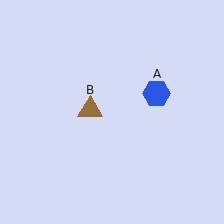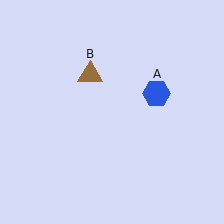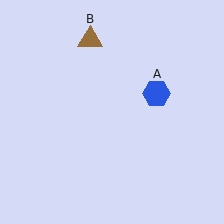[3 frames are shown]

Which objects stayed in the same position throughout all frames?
Blue hexagon (object A) remained stationary.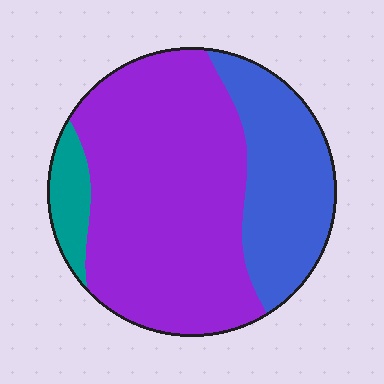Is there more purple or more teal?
Purple.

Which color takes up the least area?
Teal, at roughly 10%.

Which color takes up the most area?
Purple, at roughly 65%.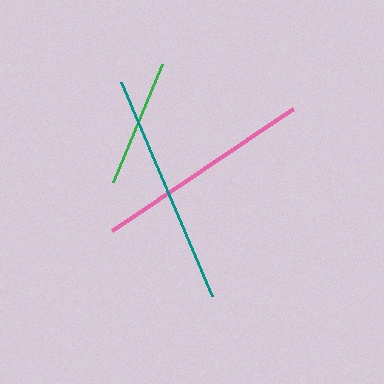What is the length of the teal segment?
The teal segment is approximately 233 pixels long.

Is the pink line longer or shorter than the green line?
The pink line is longer than the green line.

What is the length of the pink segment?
The pink segment is approximately 218 pixels long.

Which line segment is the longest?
The teal line is the longest at approximately 233 pixels.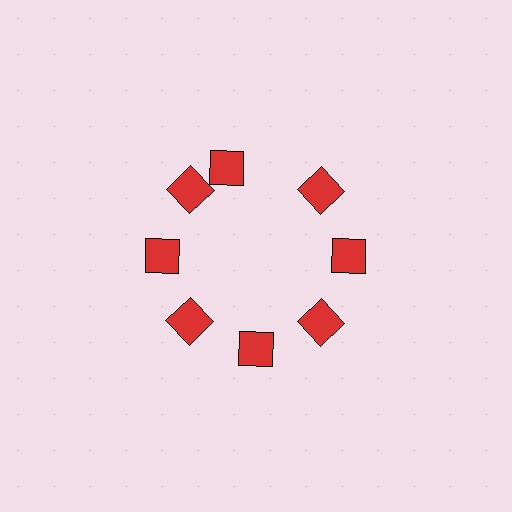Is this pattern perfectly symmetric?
No. The 8 red diamonds are arranged in a ring, but one element near the 12 o'clock position is rotated out of alignment along the ring, breaking the 8-fold rotational symmetry.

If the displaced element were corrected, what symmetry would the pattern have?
It would have 8-fold rotational symmetry — the pattern would map onto itself every 45 degrees.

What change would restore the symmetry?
The symmetry would be restored by rotating it back into even spacing with its neighbors so that all 8 diamonds sit at equal angles and equal distance from the center.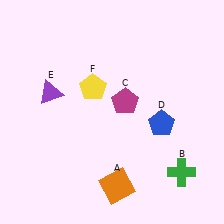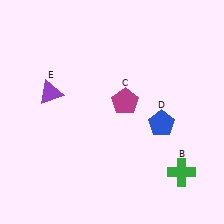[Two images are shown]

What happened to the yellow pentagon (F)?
The yellow pentagon (F) was removed in Image 2. It was in the top-left area of Image 1.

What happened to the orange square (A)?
The orange square (A) was removed in Image 2. It was in the bottom-right area of Image 1.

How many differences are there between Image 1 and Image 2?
There are 2 differences between the two images.